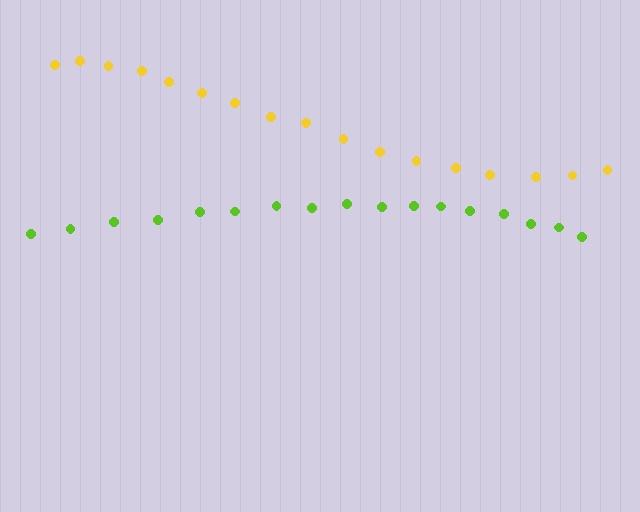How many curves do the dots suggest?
There are 2 distinct paths.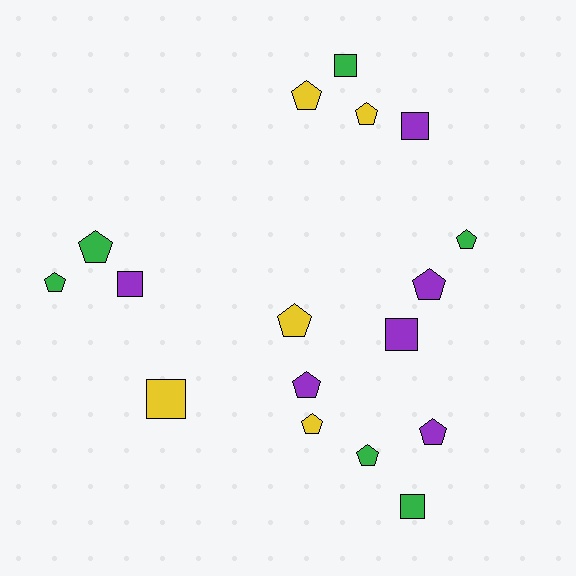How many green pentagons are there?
There are 4 green pentagons.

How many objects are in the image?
There are 17 objects.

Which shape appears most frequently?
Pentagon, with 11 objects.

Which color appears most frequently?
Purple, with 6 objects.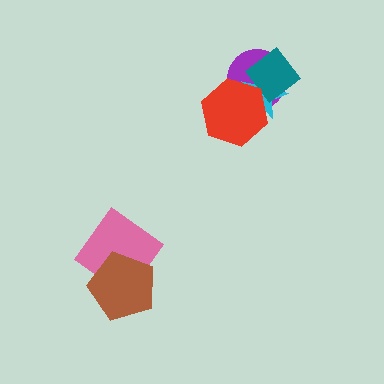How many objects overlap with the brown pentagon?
1 object overlaps with the brown pentagon.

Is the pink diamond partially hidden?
Yes, it is partially covered by another shape.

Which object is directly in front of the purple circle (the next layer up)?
The cyan star is directly in front of the purple circle.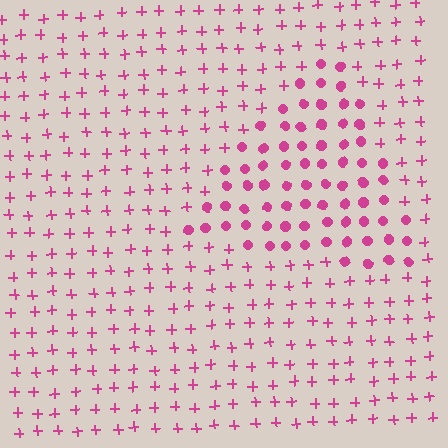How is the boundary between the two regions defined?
The boundary is defined by a change in element shape: circles inside vs. plus signs outside. All elements share the same color and spacing.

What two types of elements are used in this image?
The image uses circles inside the triangle region and plus signs outside it.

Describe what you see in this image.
The image is filled with small magenta elements arranged in a uniform grid. A triangle-shaped region contains circles, while the surrounding area contains plus signs. The boundary is defined purely by the change in element shape.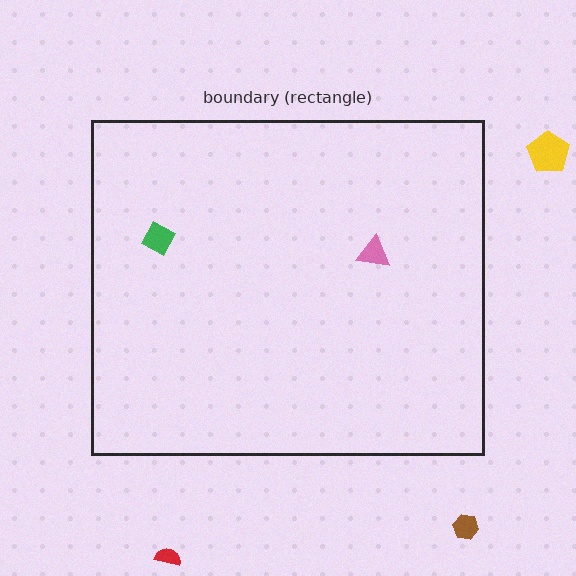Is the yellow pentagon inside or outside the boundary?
Outside.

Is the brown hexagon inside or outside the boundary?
Outside.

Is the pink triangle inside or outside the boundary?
Inside.